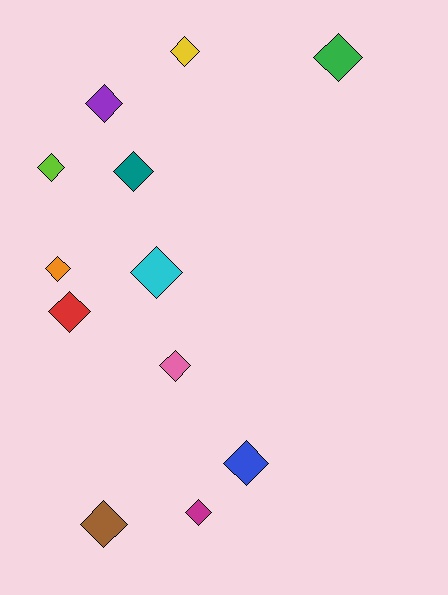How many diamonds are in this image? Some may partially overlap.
There are 12 diamonds.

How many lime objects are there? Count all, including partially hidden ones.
There is 1 lime object.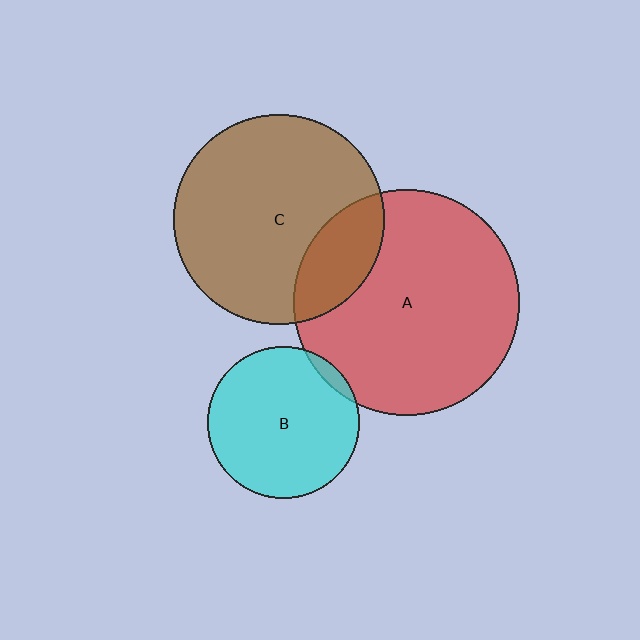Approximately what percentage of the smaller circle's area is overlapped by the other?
Approximately 5%.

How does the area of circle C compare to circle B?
Approximately 1.9 times.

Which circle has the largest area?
Circle A (red).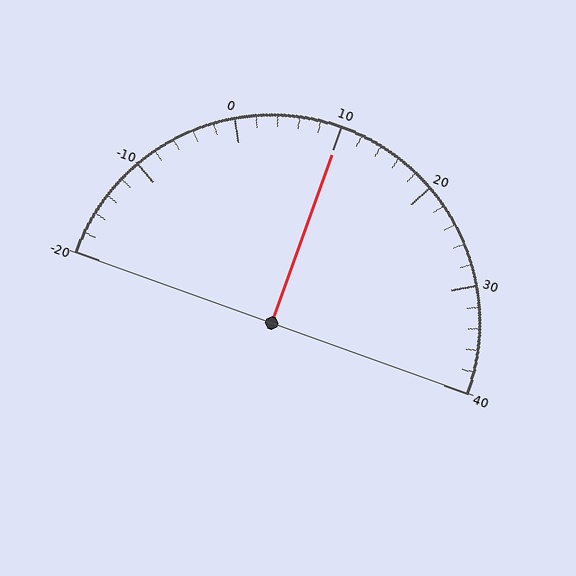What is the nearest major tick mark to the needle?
The nearest major tick mark is 10.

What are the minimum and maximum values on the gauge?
The gauge ranges from -20 to 40.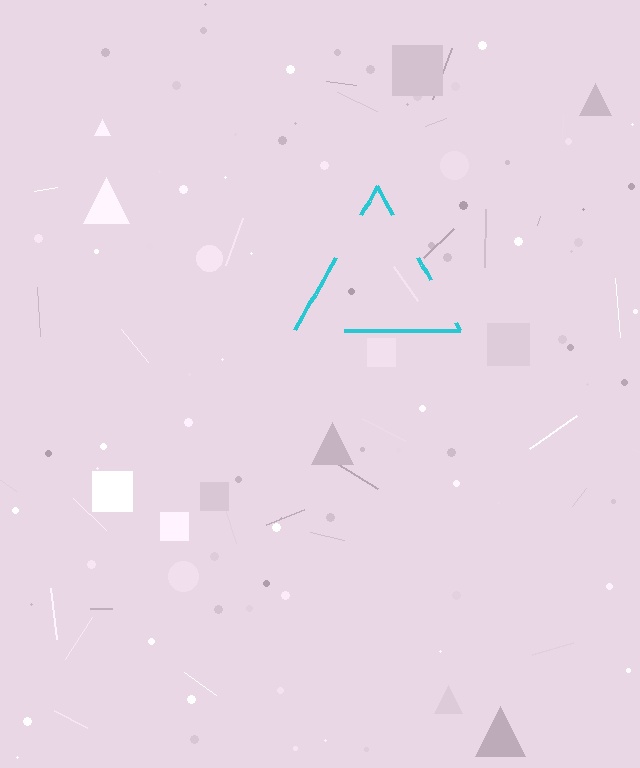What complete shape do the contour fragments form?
The contour fragments form a triangle.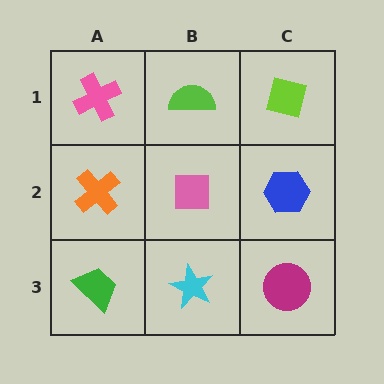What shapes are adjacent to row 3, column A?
An orange cross (row 2, column A), a cyan star (row 3, column B).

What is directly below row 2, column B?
A cyan star.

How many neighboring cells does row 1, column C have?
2.